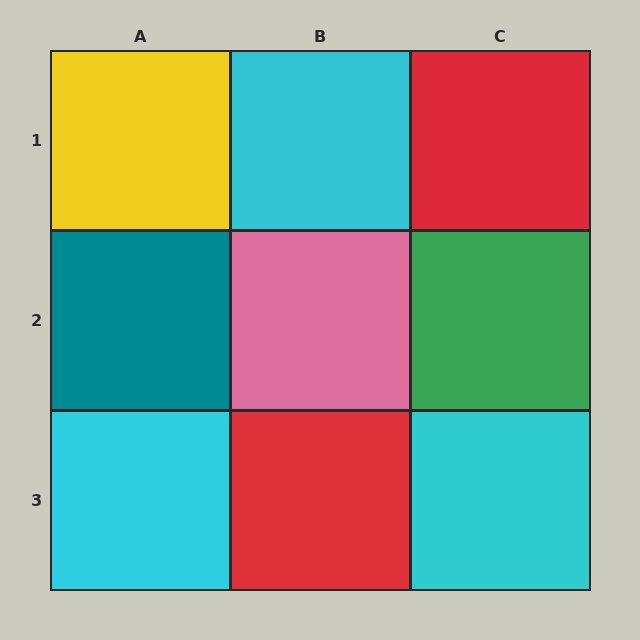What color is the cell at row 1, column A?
Yellow.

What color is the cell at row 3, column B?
Red.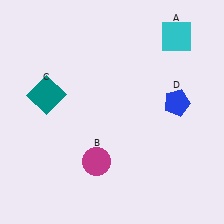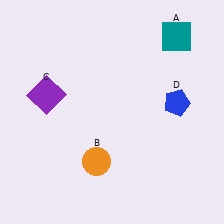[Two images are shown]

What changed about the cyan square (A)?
In Image 1, A is cyan. In Image 2, it changed to teal.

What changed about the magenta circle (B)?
In Image 1, B is magenta. In Image 2, it changed to orange.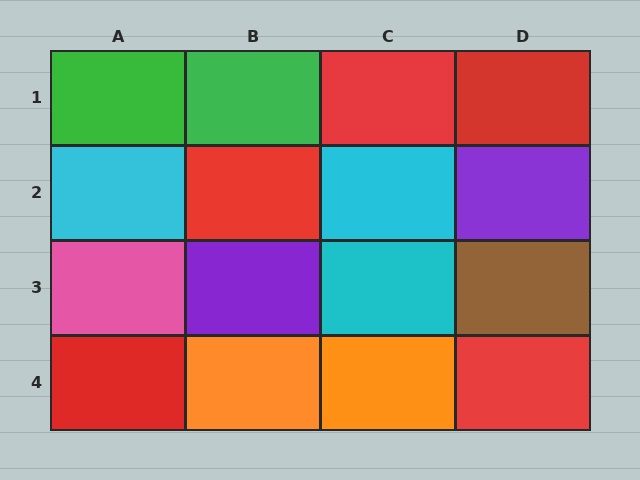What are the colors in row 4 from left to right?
Red, orange, orange, red.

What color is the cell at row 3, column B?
Purple.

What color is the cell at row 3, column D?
Brown.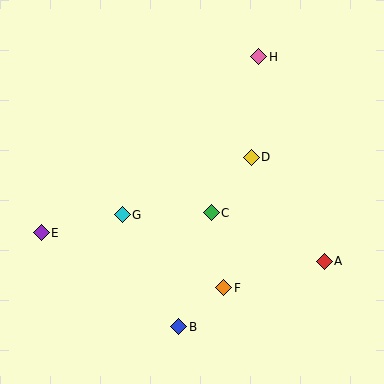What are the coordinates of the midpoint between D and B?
The midpoint between D and B is at (215, 242).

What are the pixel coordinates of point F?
Point F is at (224, 288).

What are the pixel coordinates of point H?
Point H is at (259, 57).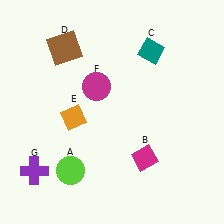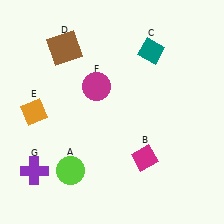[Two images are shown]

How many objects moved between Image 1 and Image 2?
1 object moved between the two images.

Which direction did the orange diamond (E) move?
The orange diamond (E) moved left.